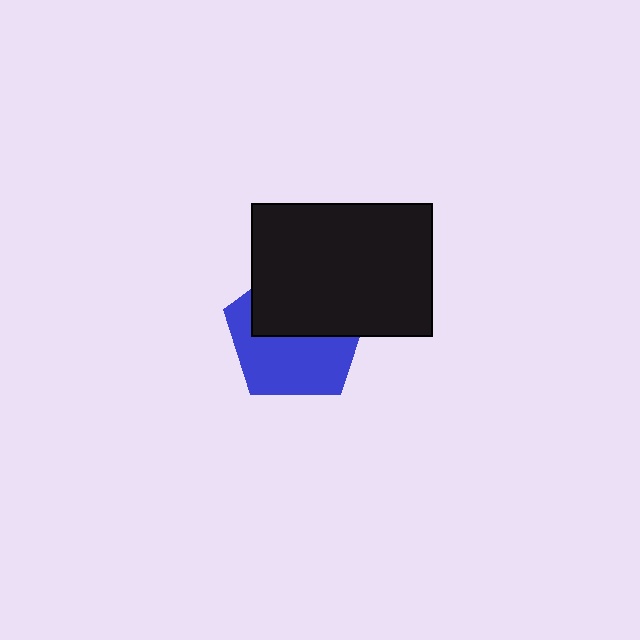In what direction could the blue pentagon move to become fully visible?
The blue pentagon could move down. That would shift it out from behind the black rectangle entirely.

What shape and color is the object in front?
The object in front is a black rectangle.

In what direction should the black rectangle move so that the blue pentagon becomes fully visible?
The black rectangle should move up. That is the shortest direction to clear the overlap and leave the blue pentagon fully visible.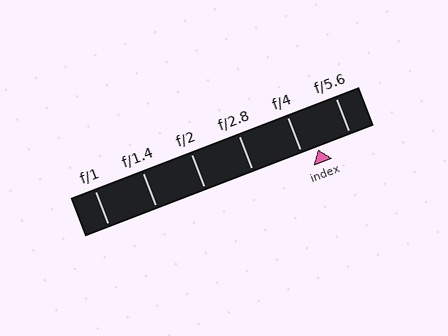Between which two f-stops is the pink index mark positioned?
The index mark is between f/4 and f/5.6.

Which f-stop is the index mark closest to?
The index mark is closest to f/4.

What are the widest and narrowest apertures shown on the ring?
The widest aperture shown is f/1 and the narrowest is f/5.6.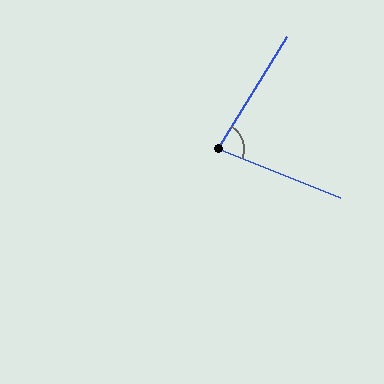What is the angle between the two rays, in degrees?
Approximately 80 degrees.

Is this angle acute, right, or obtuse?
It is acute.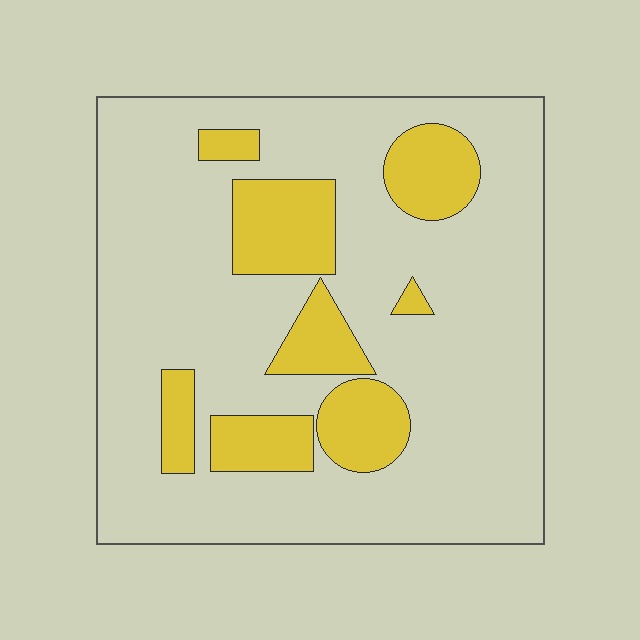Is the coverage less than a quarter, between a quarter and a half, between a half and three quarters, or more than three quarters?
Less than a quarter.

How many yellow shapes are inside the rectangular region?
8.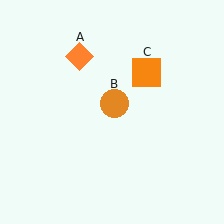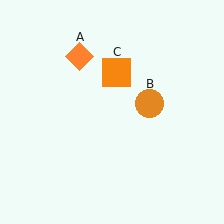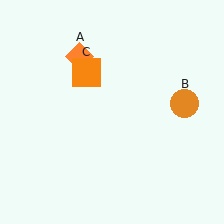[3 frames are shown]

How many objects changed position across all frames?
2 objects changed position: orange circle (object B), orange square (object C).